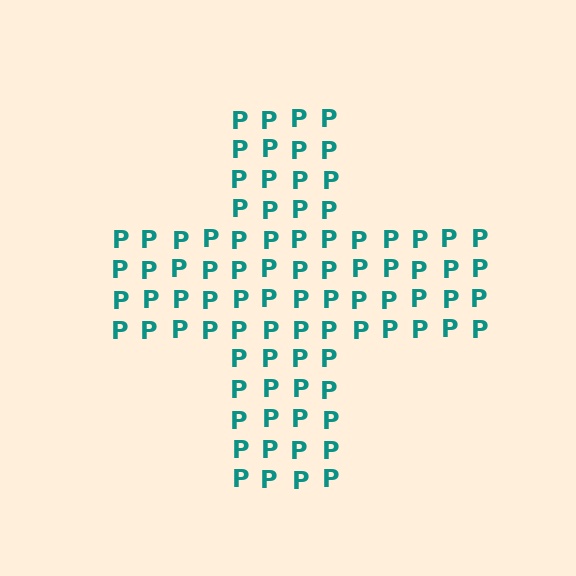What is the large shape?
The large shape is a cross.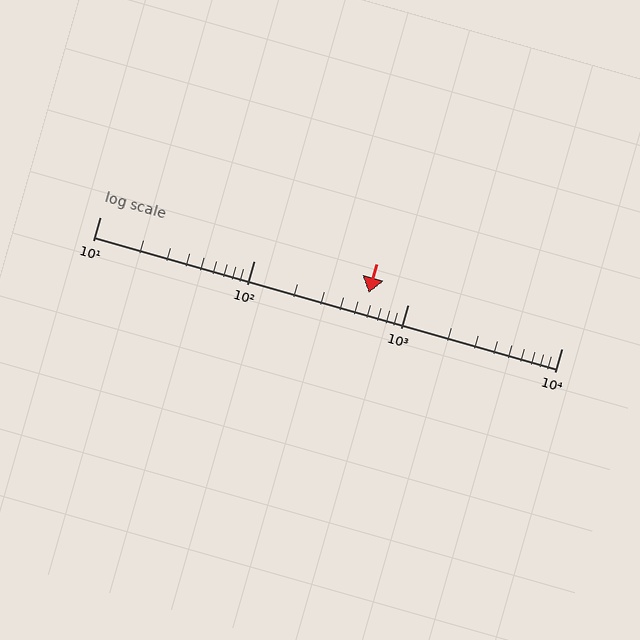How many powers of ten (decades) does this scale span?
The scale spans 3 decades, from 10 to 10000.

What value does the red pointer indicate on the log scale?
The pointer indicates approximately 560.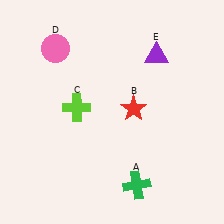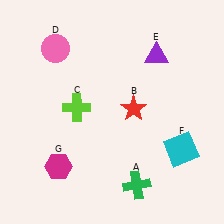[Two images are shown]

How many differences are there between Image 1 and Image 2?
There are 2 differences between the two images.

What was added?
A cyan square (F), a magenta hexagon (G) were added in Image 2.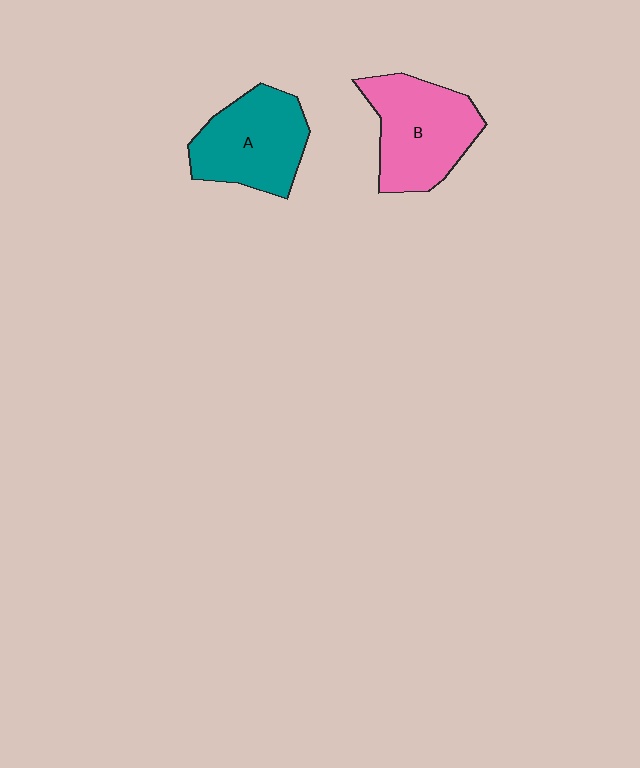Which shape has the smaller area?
Shape A (teal).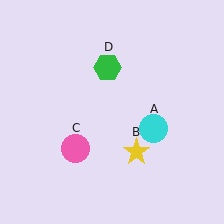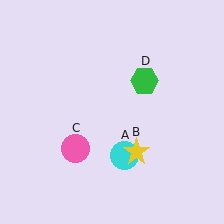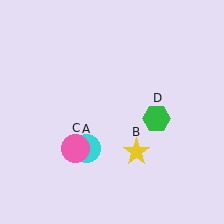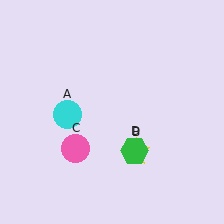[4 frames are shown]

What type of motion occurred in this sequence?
The cyan circle (object A), green hexagon (object D) rotated clockwise around the center of the scene.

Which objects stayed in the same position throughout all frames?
Yellow star (object B) and pink circle (object C) remained stationary.